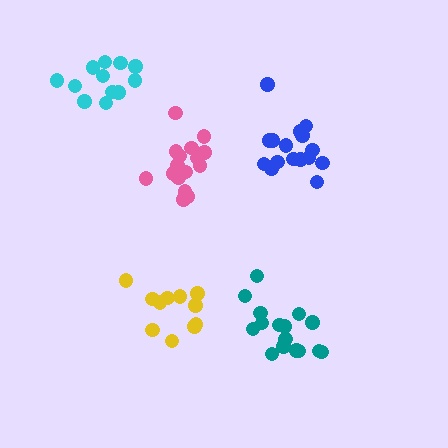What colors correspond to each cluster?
The clusters are colored: blue, teal, pink, yellow, cyan.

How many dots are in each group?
Group 1: 16 dots, Group 2: 16 dots, Group 3: 16 dots, Group 4: 11 dots, Group 5: 12 dots (71 total).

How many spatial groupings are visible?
There are 5 spatial groupings.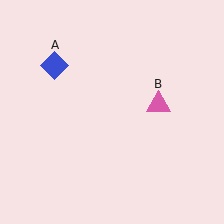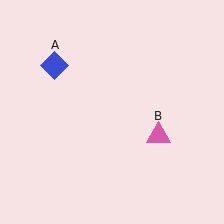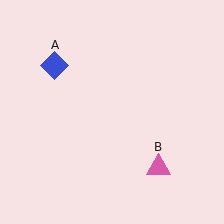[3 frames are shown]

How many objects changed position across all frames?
1 object changed position: pink triangle (object B).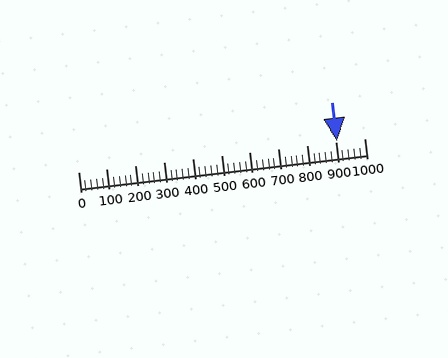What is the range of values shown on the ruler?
The ruler shows values from 0 to 1000.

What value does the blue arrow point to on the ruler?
The blue arrow points to approximately 904.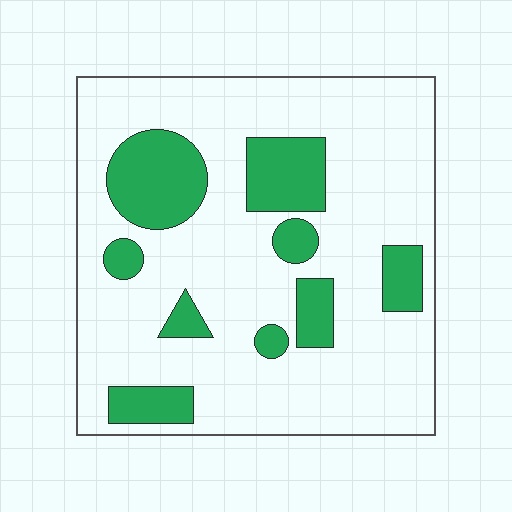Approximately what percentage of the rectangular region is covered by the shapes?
Approximately 20%.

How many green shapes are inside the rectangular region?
9.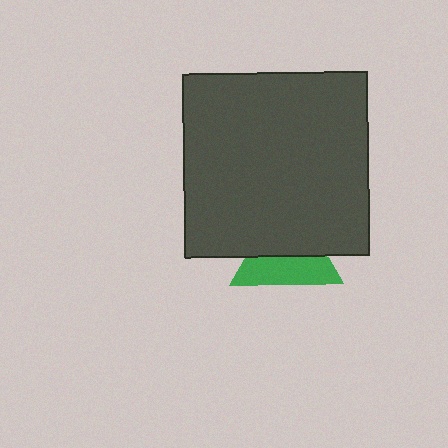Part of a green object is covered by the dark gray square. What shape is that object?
It is a triangle.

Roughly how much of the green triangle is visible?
About half of it is visible (roughly 48%).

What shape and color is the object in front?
The object in front is a dark gray square.